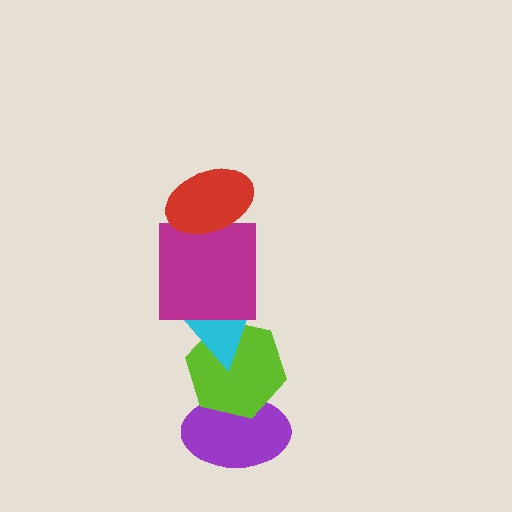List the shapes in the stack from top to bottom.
From top to bottom: the red ellipse, the magenta square, the cyan triangle, the lime hexagon, the purple ellipse.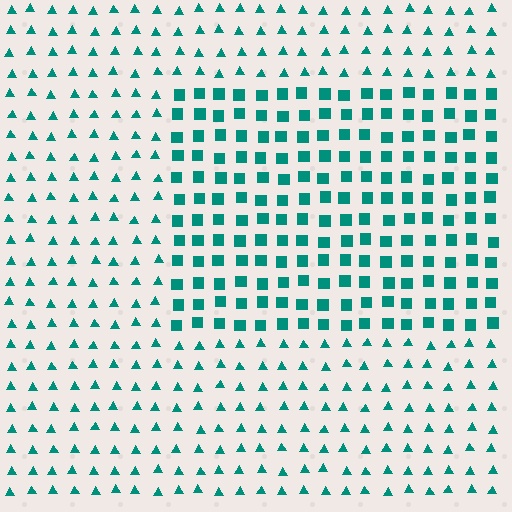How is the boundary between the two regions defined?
The boundary is defined by a change in element shape: squares inside vs. triangles outside. All elements share the same color and spacing.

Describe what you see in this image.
The image is filled with small teal elements arranged in a uniform grid. A rectangle-shaped region contains squares, while the surrounding area contains triangles. The boundary is defined purely by the change in element shape.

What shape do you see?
I see a rectangle.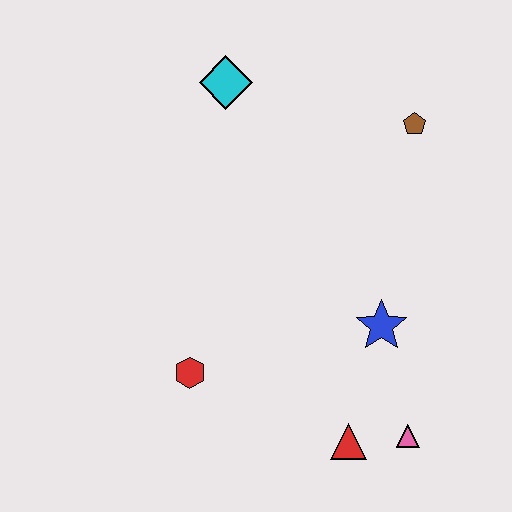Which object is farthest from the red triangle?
The cyan diamond is farthest from the red triangle.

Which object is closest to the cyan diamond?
The brown pentagon is closest to the cyan diamond.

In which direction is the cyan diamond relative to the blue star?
The cyan diamond is above the blue star.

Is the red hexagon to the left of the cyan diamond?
Yes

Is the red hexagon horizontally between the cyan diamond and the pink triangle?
No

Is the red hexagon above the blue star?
No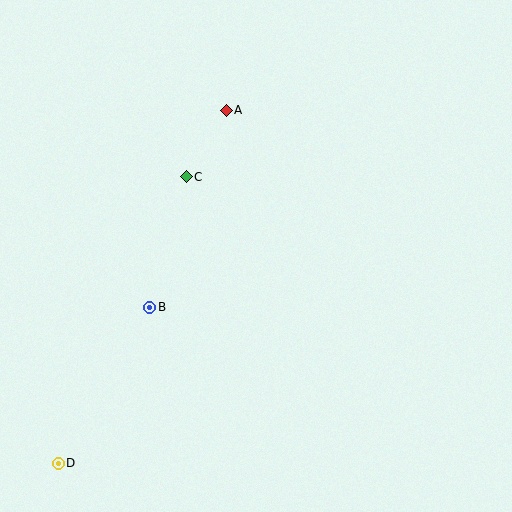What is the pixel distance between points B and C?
The distance between B and C is 136 pixels.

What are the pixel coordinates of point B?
Point B is at (150, 307).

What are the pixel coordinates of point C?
Point C is at (186, 177).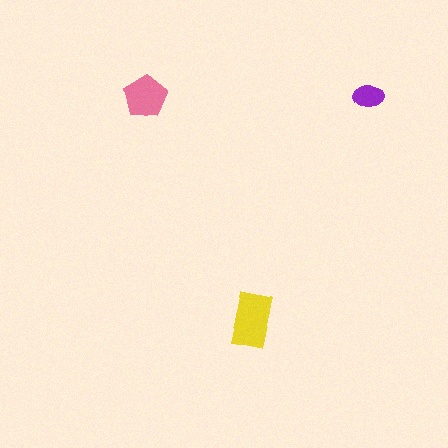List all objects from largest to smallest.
The yellow rectangle, the pink pentagon, the purple ellipse.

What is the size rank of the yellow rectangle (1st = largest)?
1st.